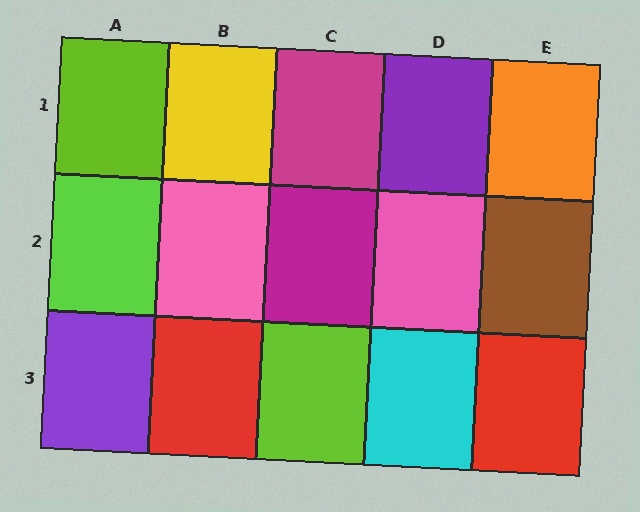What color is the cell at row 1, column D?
Purple.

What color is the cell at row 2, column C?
Magenta.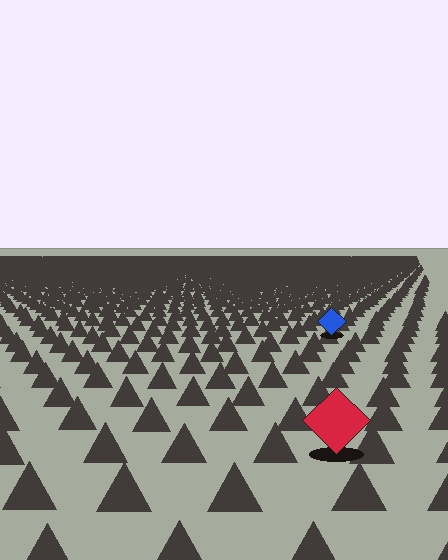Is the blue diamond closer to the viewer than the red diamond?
No. The red diamond is closer — you can tell from the texture gradient: the ground texture is coarser near it.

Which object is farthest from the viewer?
The blue diamond is farthest from the viewer. It appears smaller and the ground texture around it is denser.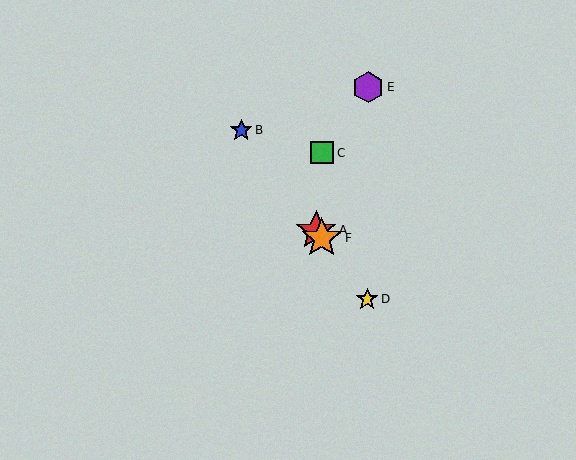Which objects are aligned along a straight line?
Objects A, B, D, F are aligned along a straight line.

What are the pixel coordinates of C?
Object C is at (323, 153).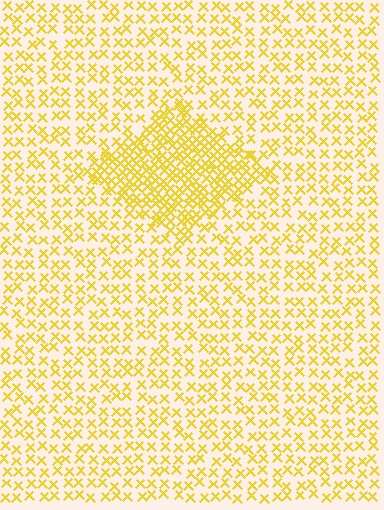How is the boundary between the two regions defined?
The boundary is defined by a change in element density (approximately 2.1x ratio). All elements are the same color, size, and shape.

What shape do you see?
I see a diamond.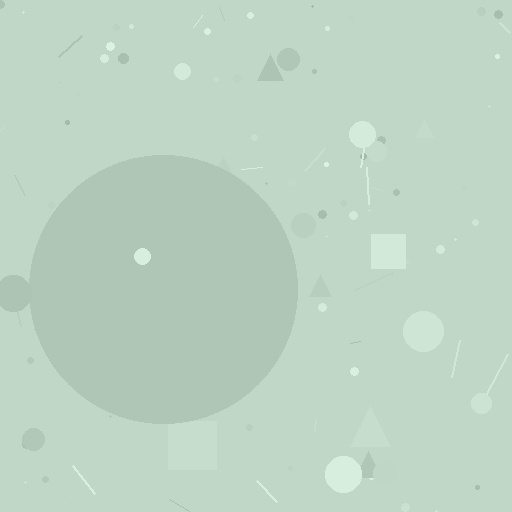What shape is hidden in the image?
A circle is hidden in the image.